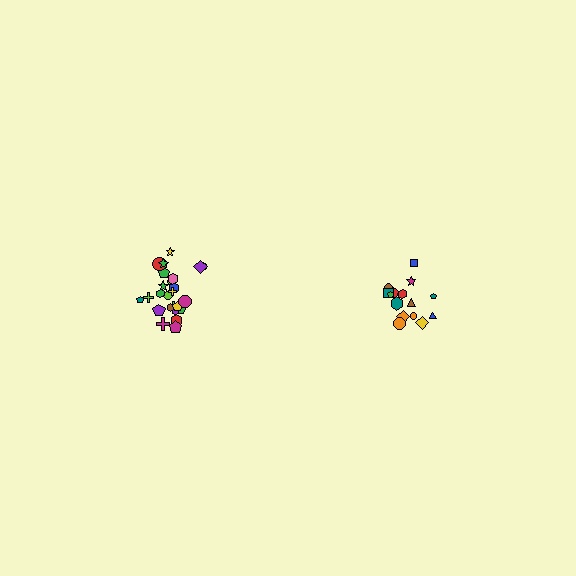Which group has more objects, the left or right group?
The left group.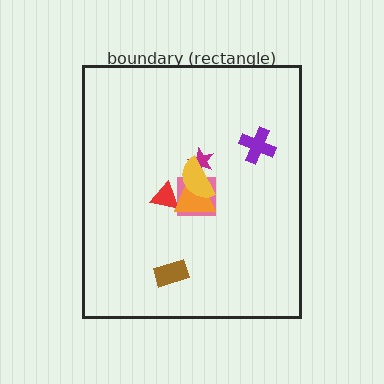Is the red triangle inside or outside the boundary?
Inside.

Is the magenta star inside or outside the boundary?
Inside.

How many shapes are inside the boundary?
7 inside, 0 outside.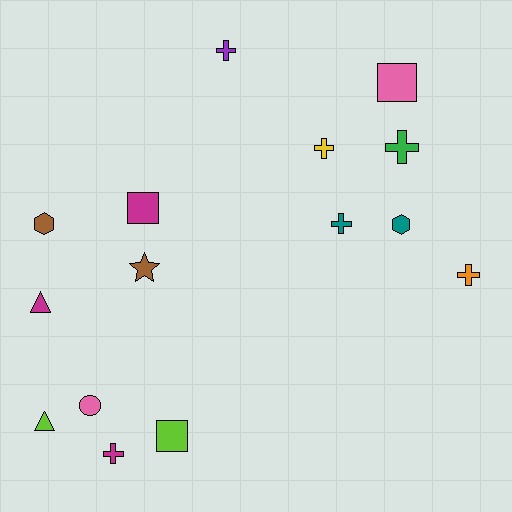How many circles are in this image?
There is 1 circle.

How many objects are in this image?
There are 15 objects.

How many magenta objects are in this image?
There are 3 magenta objects.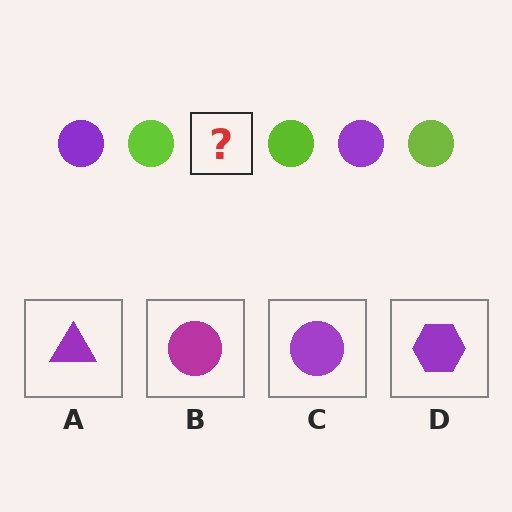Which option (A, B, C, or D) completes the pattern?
C.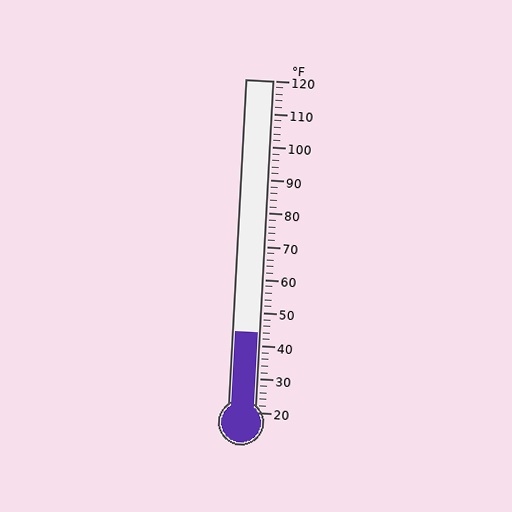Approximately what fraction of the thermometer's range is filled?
The thermometer is filled to approximately 25% of its range.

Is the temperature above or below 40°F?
The temperature is above 40°F.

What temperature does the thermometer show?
The thermometer shows approximately 44°F.